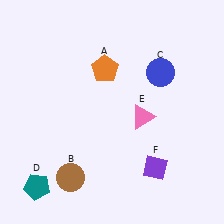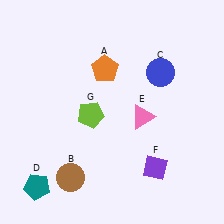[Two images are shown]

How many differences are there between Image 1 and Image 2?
There is 1 difference between the two images.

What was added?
A lime pentagon (G) was added in Image 2.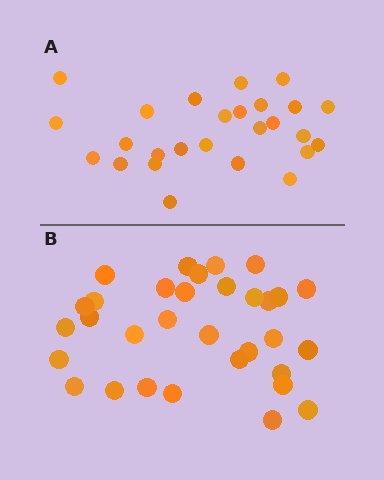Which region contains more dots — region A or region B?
Region B (the bottom region) has more dots.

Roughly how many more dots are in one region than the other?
Region B has about 6 more dots than region A.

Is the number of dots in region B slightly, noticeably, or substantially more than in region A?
Region B has only slightly more — the two regions are fairly close. The ratio is roughly 1.2 to 1.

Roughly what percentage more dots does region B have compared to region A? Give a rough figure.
About 25% more.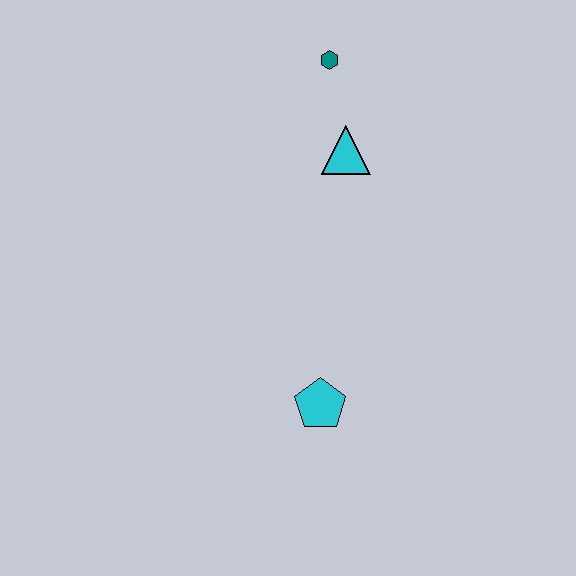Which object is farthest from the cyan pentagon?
The teal hexagon is farthest from the cyan pentagon.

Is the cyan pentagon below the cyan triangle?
Yes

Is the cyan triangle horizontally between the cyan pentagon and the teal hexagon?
No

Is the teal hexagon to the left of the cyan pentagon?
No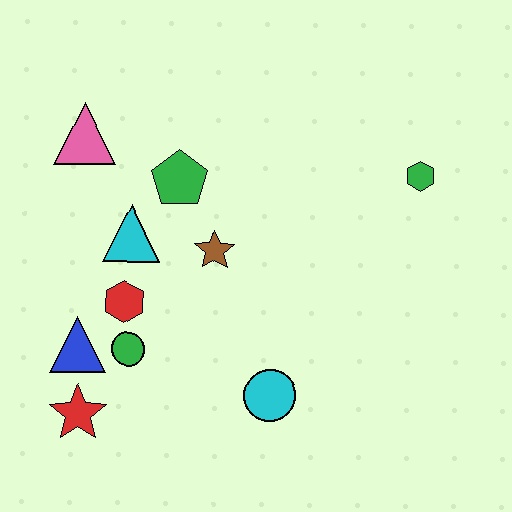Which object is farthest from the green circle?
The green hexagon is farthest from the green circle.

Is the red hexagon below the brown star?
Yes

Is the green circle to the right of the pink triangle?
Yes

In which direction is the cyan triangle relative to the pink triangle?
The cyan triangle is below the pink triangle.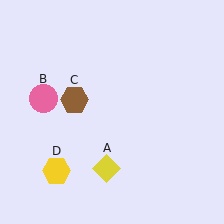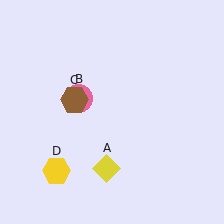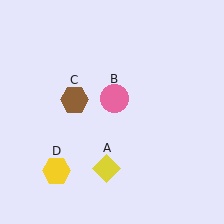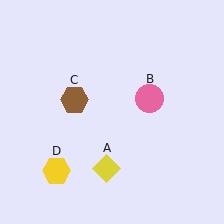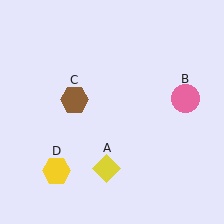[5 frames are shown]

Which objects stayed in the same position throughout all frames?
Yellow diamond (object A) and brown hexagon (object C) and yellow hexagon (object D) remained stationary.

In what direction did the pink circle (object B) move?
The pink circle (object B) moved right.